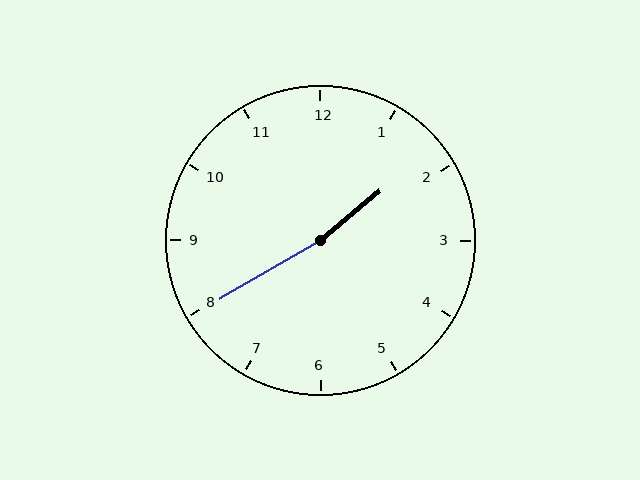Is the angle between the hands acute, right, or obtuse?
It is obtuse.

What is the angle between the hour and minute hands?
Approximately 170 degrees.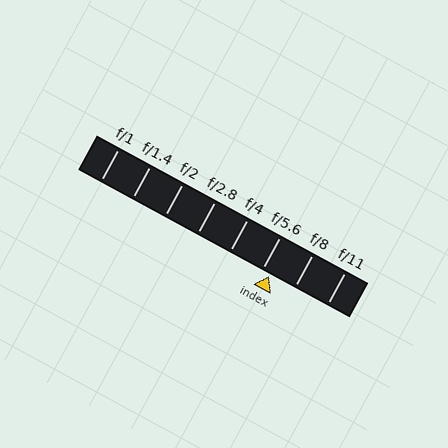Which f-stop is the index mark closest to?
The index mark is closest to f/5.6.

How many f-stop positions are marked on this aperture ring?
There are 8 f-stop positions marked.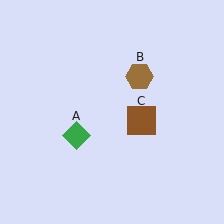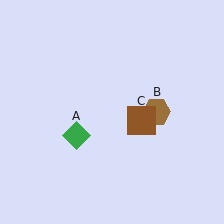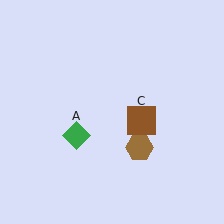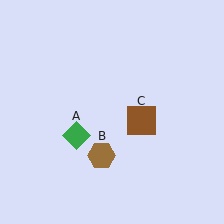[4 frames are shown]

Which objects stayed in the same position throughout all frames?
Green diamond (object A) and brown square (object C) remained stationary.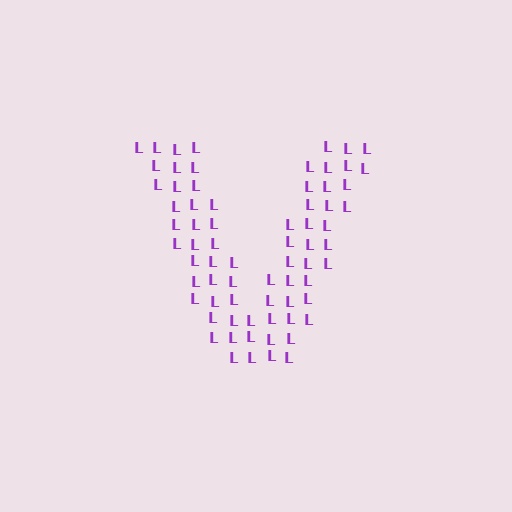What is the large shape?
The large shape is the letter V.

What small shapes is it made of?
It is made of small letter L's.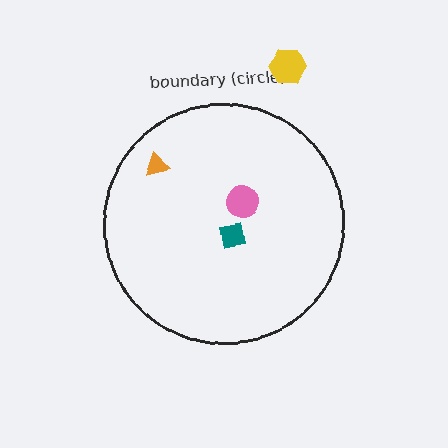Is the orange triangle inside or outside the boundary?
Inside.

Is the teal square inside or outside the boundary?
Inside.